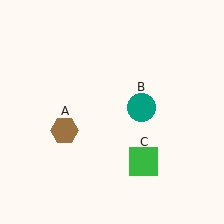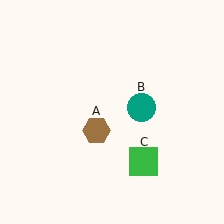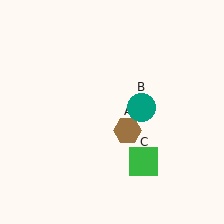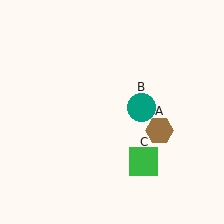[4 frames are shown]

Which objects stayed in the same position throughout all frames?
Teal circle (object B) and green square (object C) remained stationary.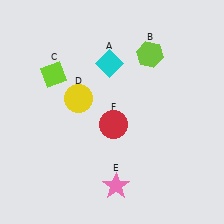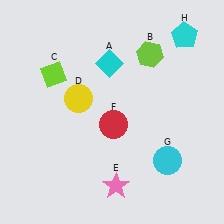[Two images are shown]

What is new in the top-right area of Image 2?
A cyan pentagon (H) was added in the top-right area of Image 2.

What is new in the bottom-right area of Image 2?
A cyan circle (G) was added in the bottom-right area of Image 2.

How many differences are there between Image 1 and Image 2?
There are 2 differences between the two images.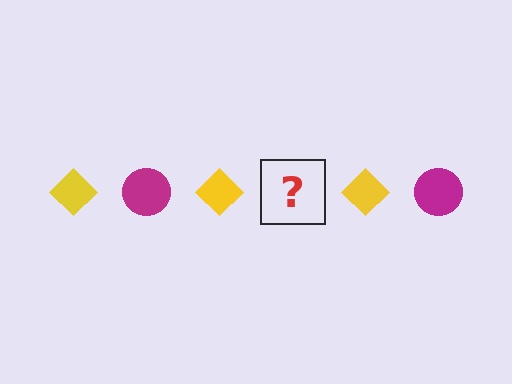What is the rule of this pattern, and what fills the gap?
The rule is that the pattern alternates between yellow diamond and magenta circle. The gap should be filled with a magenta circle.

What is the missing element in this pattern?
The missing element is a magenta circle.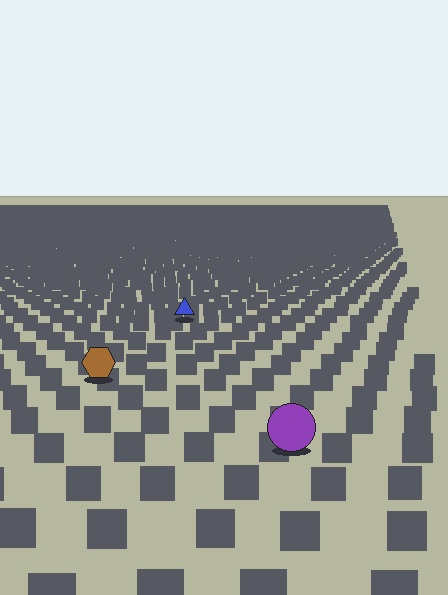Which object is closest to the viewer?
The purple circle is closest. The texture marks near it are larger and more spread out.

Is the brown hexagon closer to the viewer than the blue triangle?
Yes. The brown hexagon is closer — you can tell from the texture gradient: the ground texture is coarser near it.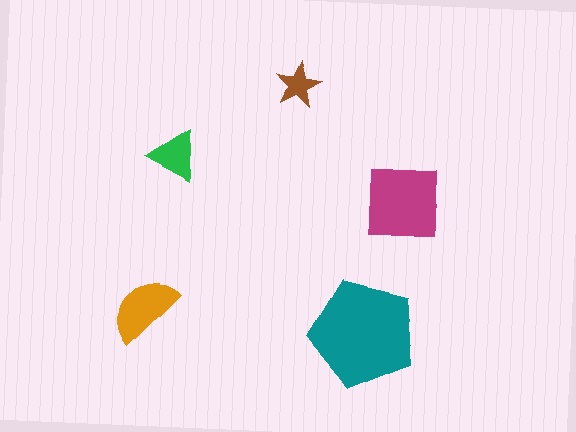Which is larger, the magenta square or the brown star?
The magenta square.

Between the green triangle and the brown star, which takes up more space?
The green triangle.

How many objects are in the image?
There are 5 objects in the image.